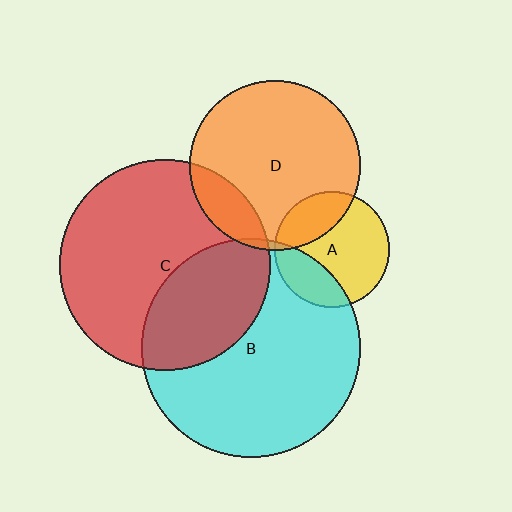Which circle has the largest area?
Circle B (cyan).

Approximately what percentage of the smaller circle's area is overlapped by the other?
Approximately 35%.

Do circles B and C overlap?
Yes.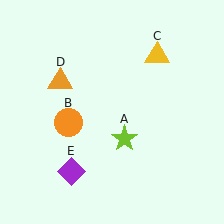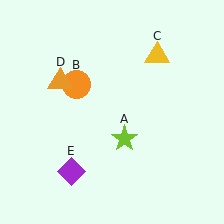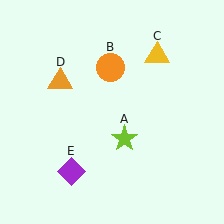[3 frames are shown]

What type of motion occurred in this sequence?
The orange circle (object B) rotated clockwise around the center of the scene.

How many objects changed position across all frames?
1 object changed position: orange circle (object B).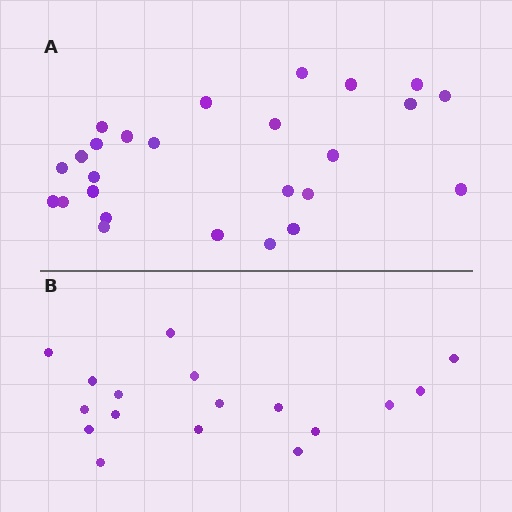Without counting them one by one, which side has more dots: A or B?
Region A (the top region) has more dots.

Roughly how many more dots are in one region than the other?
Region A has roughly 8 or so more dots than region B.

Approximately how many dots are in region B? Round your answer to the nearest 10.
About 20 dots. (The exact count is 17, which rounds to 20.)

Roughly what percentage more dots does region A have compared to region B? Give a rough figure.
About 55% more.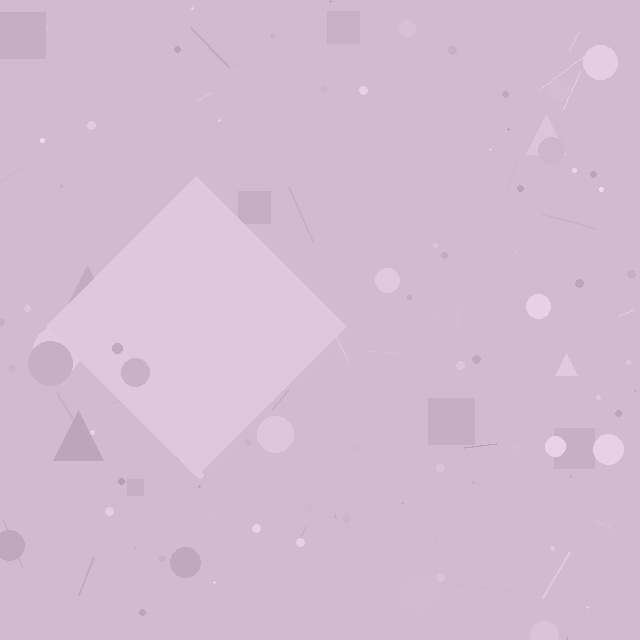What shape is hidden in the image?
A diamond is hidden in the image.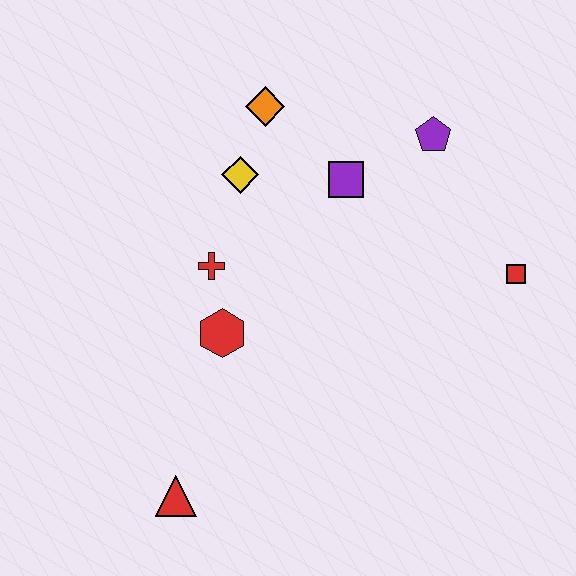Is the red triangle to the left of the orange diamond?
Yes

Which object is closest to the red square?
The purple pentagon is closest to the red square.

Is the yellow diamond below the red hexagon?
No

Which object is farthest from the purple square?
The red triangle is farthest from the purple square.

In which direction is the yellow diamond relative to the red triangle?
The yellow diamond is above the red triangle.